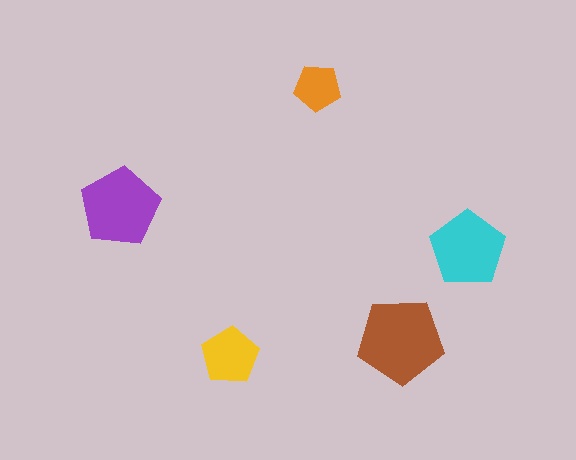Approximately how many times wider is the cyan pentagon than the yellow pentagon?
About 1.5 times wider.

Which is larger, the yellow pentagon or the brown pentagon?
The brown one.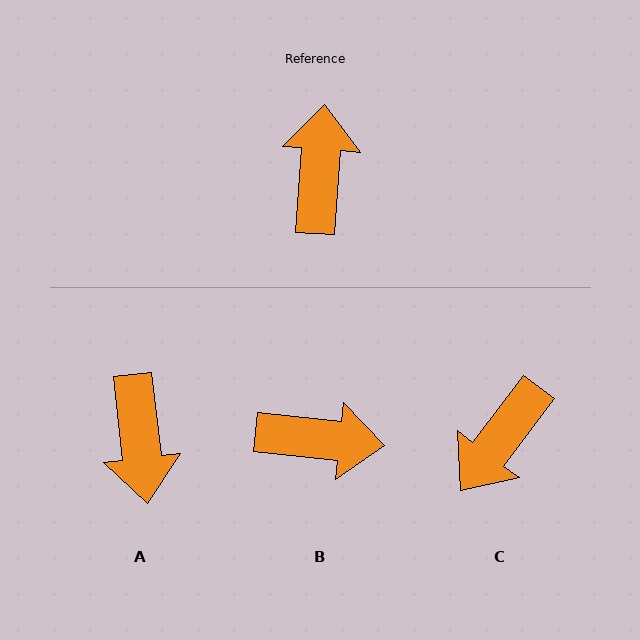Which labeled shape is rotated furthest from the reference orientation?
A, about 169 degrees away.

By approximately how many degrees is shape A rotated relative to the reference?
Approximately 169 degrees clockwise.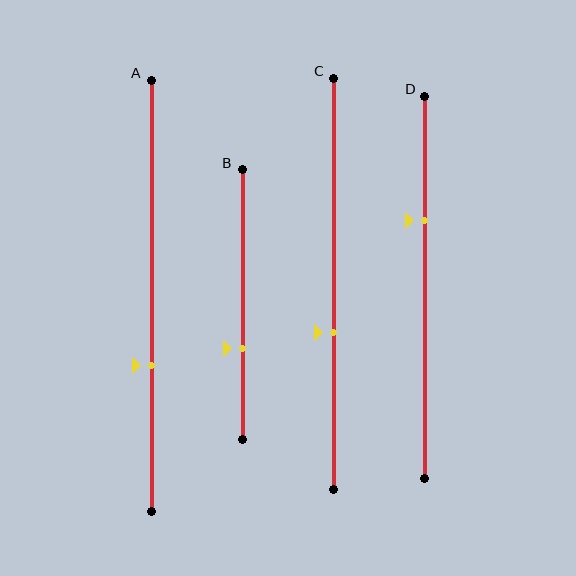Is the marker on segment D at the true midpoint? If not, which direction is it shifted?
No, the marker on segment D is shifted upward by about 17% of the segment length.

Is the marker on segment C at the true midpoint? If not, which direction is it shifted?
No, the marker on segment C is shifted downward by about 12% of the segment length.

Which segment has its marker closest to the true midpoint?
Segment C has its marker closest to the true midpoint.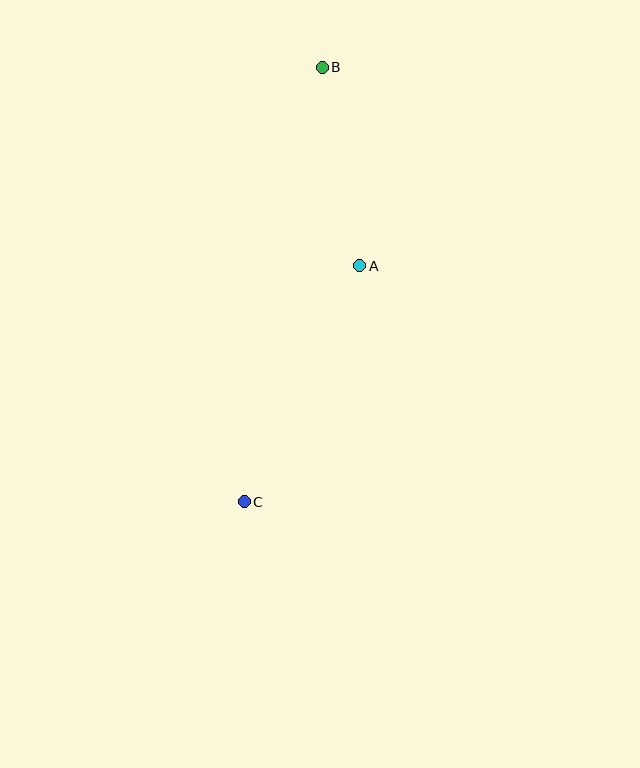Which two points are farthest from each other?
Points B and C are farthest from each other.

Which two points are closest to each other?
Points A and B are closest to each other.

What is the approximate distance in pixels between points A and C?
The distance between A and C is approximately 263 pixels.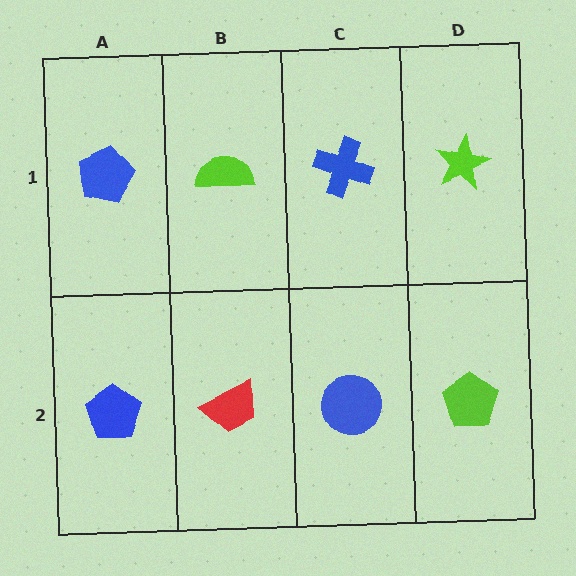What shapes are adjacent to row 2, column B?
A lime semicircle (row 1, column B), a blue pentagon (row 2, column A), a blue circle (row 2, column C).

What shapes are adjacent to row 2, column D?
A lime star (row 1, column D), a blue circle (row 2, column C).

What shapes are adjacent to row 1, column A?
A blue pentagon (row 2, column A), a lime semicircle (row 1, column B).